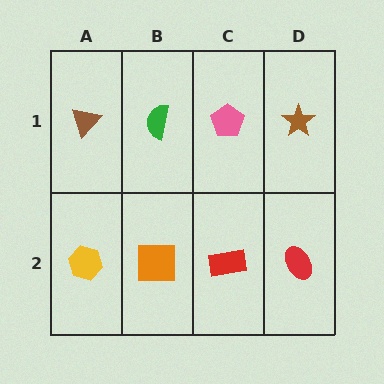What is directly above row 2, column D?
A brown star.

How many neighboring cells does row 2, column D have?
2.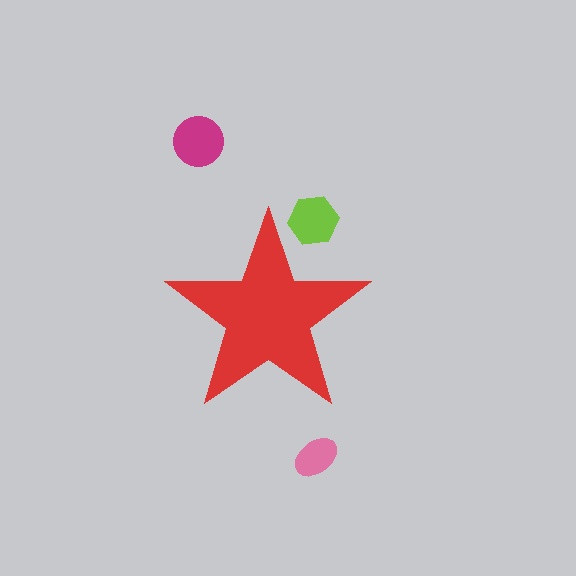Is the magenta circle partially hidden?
No, the magenta circle is fully visible.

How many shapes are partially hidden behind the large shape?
1 shape is partially hidden.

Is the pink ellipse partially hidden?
No, the pink ellipse is fully visible.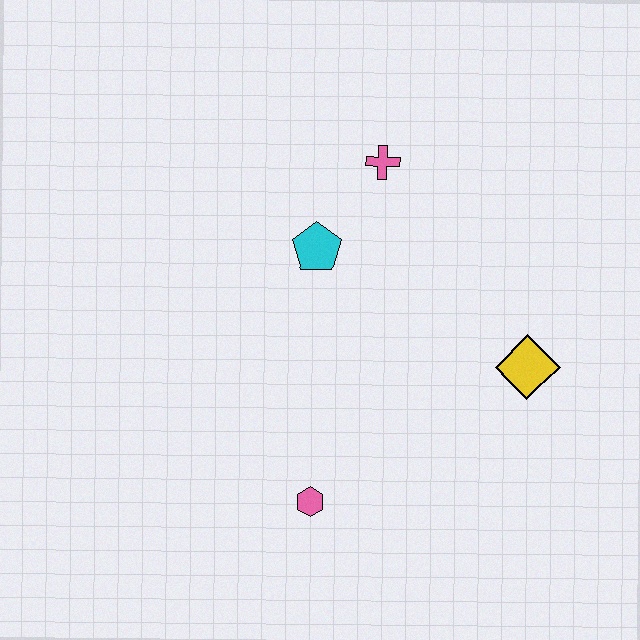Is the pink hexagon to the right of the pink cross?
No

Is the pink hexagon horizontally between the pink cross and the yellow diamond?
No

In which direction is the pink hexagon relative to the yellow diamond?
The pink hexagon is to the left of the yellow diamond.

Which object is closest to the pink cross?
The cyan pentagon is closest to the pink cross.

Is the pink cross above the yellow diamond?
Yes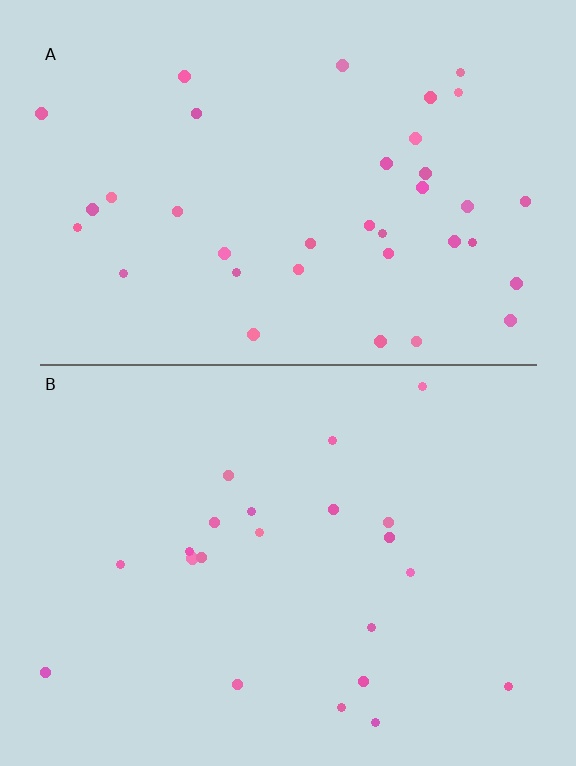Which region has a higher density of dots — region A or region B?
A (the top).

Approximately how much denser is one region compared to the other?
Approximately 1.7× — region A over region B.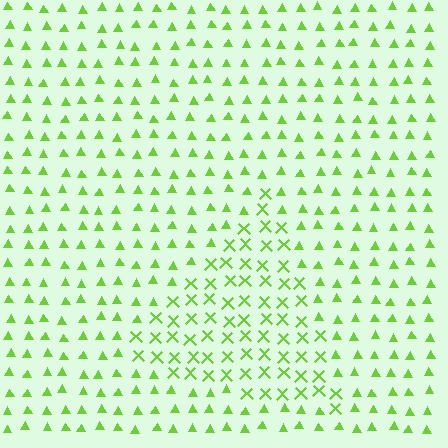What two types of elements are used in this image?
The image uses X marks inside the triangle region and triangles outside it.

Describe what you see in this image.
The image is filled with small lime elements arranged in a uniform grid. A triangle-shaped region contains X marks, while the surrounding area contains triangles. The boundary is defined purely by the change in element shape.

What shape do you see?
I see a triangle.